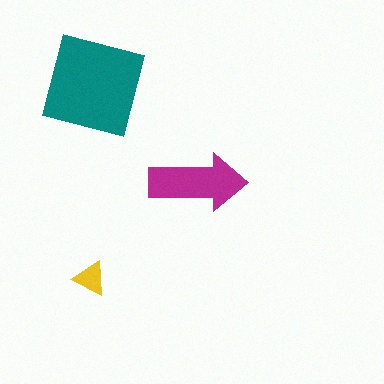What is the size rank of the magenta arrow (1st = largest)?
2nd.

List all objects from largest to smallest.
The teal square, the magenta arrow, the yellow triangle.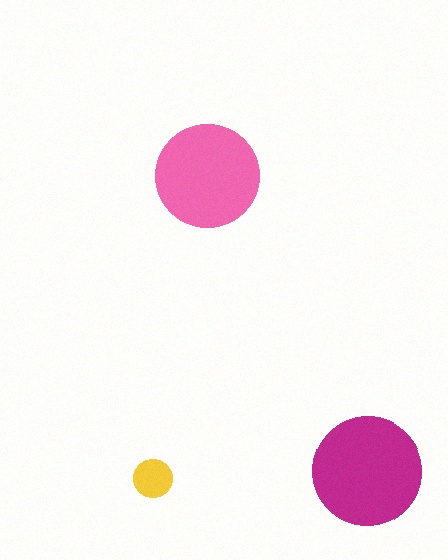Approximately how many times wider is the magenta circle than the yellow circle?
About 3 times wider.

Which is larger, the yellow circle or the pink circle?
The pink one.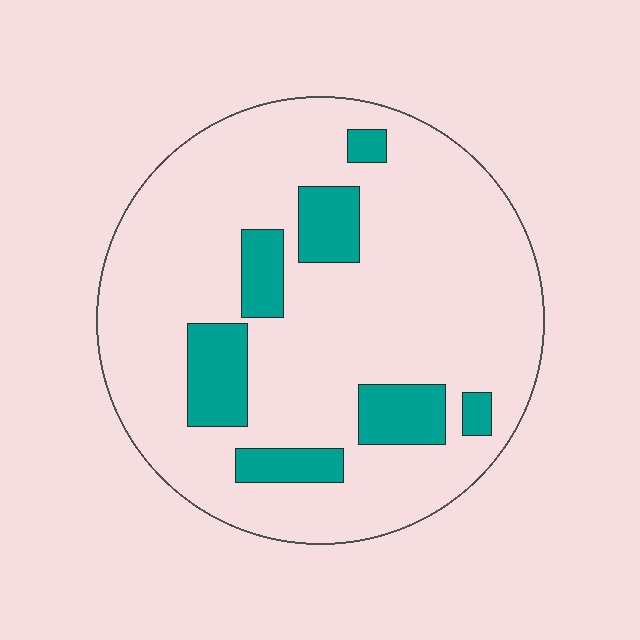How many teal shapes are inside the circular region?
7.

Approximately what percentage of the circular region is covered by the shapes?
Approximately 15%.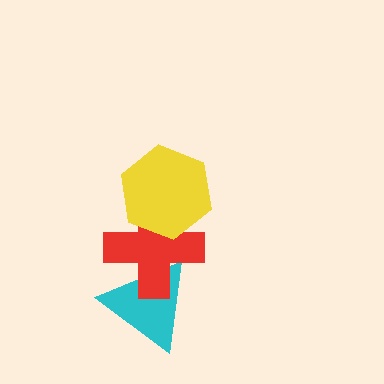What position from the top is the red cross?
The red cross is 2nd from the top.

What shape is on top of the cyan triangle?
The red cross is on top of the cyan triangle.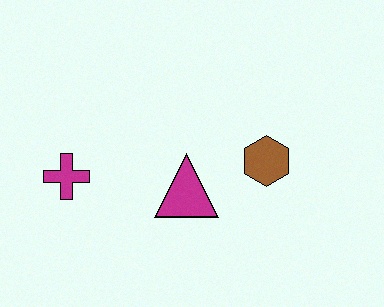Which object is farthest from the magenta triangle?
The magenta cross is farthest from the magenta triangle.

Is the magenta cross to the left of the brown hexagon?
Yes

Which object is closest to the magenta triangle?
The brown hexagon is closest to the magenta triangle.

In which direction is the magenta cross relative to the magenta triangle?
The magenta cross is to the left of the magenta triangle.